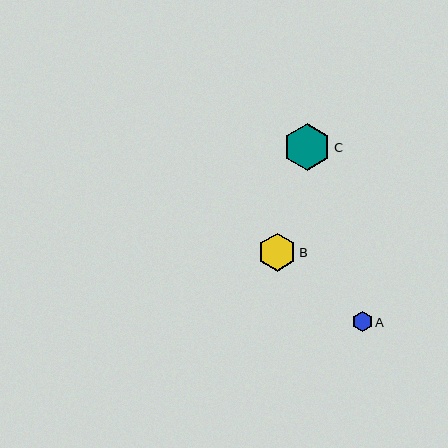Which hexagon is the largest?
Hexagon C is the largest with a size of approximately 47 pixels.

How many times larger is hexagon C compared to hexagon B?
Hexagon C is approximately 1.3 times the size of hexagon B.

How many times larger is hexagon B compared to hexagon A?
Hexagon B is approximately 1.8 times the size of hexagon A.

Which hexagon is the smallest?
Hexagon A is the smallest with a size of approximately 21 pixels.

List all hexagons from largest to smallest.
From largest to smallest: C, B, A.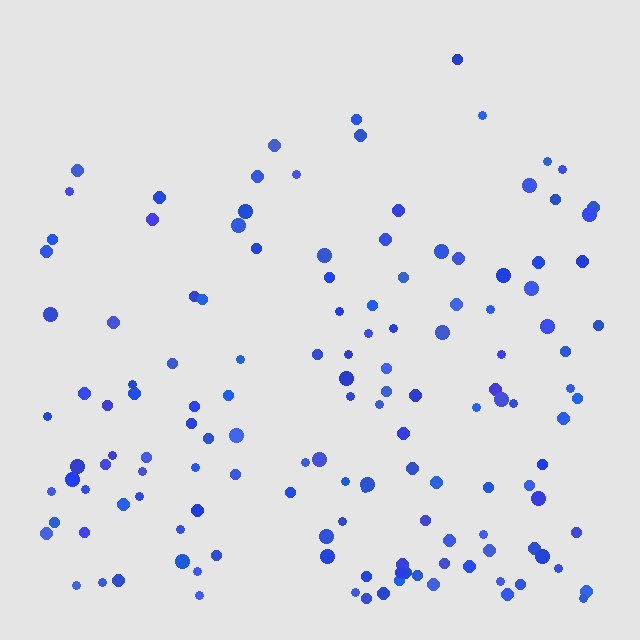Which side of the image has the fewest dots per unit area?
The top.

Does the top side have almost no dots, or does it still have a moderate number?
Still a moderate number, just noticeably fewer than the bottom.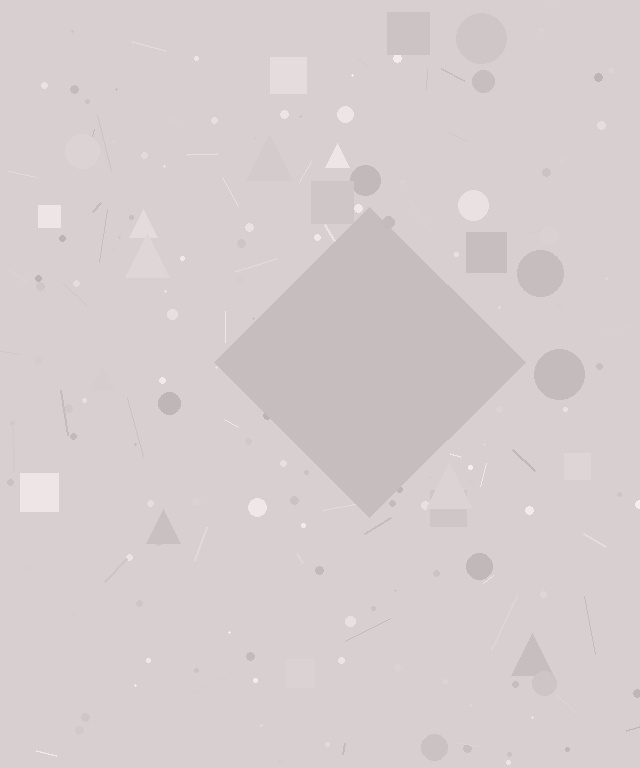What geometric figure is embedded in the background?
A diamond is embedded in the background.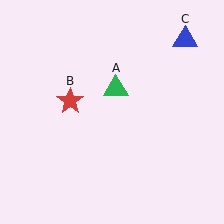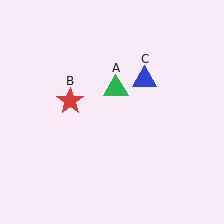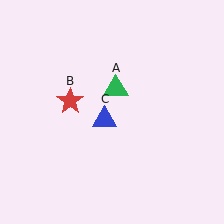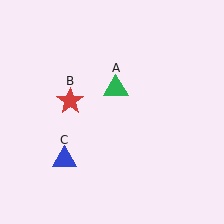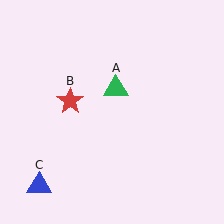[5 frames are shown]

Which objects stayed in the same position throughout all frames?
Green triangle (object A) and red star (object B) remained stationary.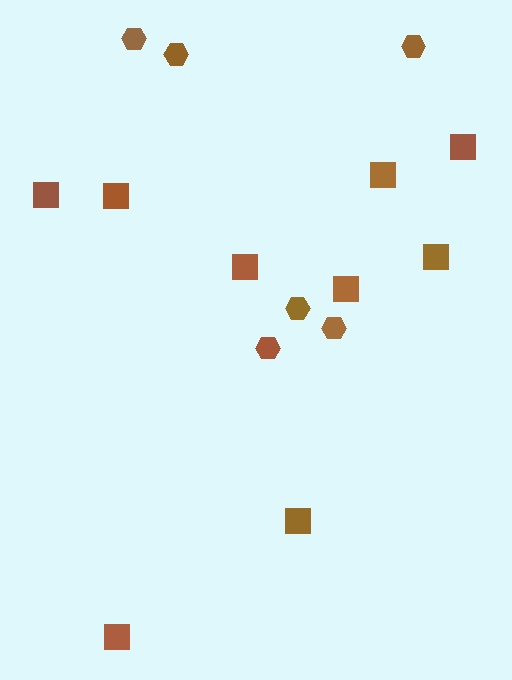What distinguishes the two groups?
There are 2 groups: one group of hexagons (6) and one group of squares (9).